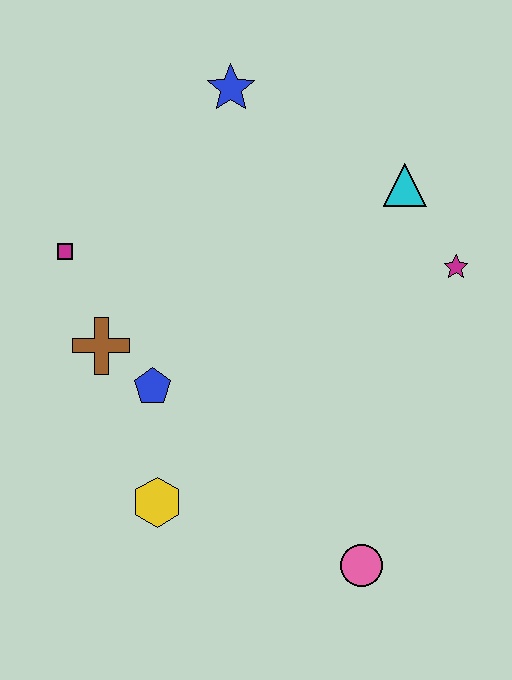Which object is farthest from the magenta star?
The magenta square is farthest from the magenta star.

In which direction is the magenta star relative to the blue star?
The magenta star is to the right of the blue star.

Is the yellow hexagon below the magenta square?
Yes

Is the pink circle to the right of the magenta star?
No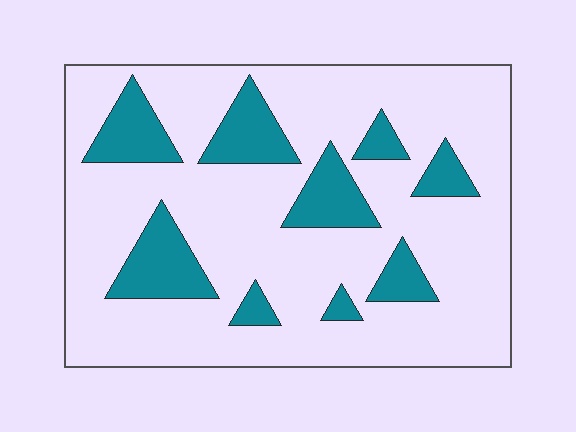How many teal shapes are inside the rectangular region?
9.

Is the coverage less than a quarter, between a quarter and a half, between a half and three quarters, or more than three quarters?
Less than a quarter.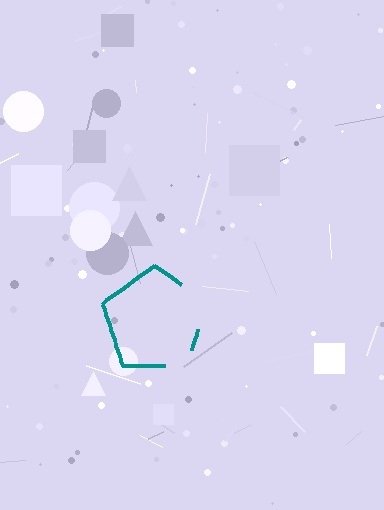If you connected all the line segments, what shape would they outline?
They would outline a pentagon.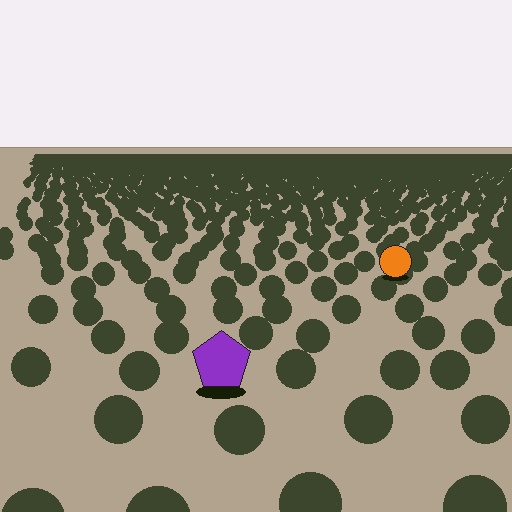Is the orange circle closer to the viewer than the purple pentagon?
No. The purple pentagon is closer — you can tell from the texture gradient: the ground texture is coarser near it.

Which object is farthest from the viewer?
The orange circle is farthest from the viewer. It appears smaller and the ground texture around it is denser.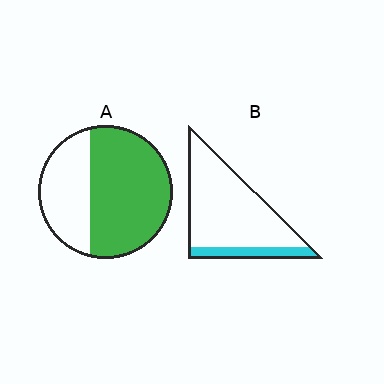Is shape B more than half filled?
No.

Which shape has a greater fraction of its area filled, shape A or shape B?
Shape A.